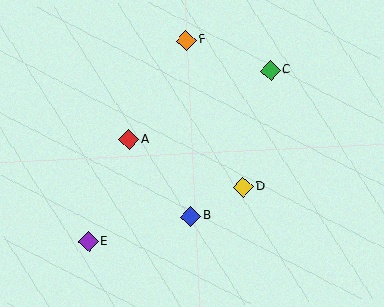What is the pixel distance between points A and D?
The distance between A and D is 124 pixels.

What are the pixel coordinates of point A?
Point A is at (129, 140).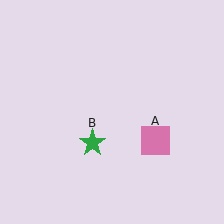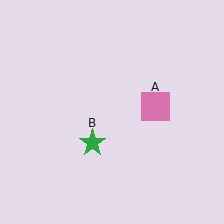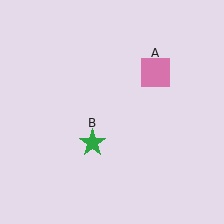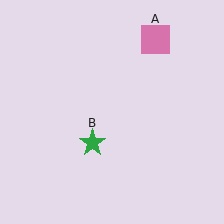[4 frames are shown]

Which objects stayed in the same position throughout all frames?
Green star (object B) remained stationary.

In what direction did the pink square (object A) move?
The pink square (object A) moved up.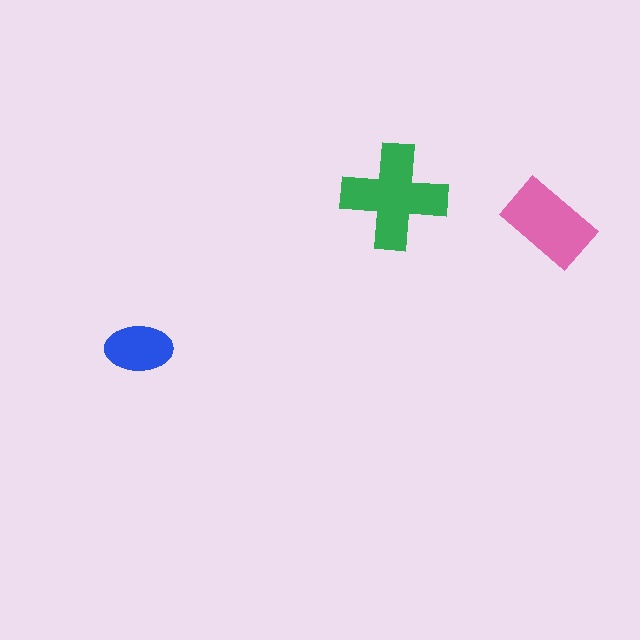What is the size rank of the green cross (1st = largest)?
1st.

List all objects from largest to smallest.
The green cross, the pink rectangle, the blue ellipse.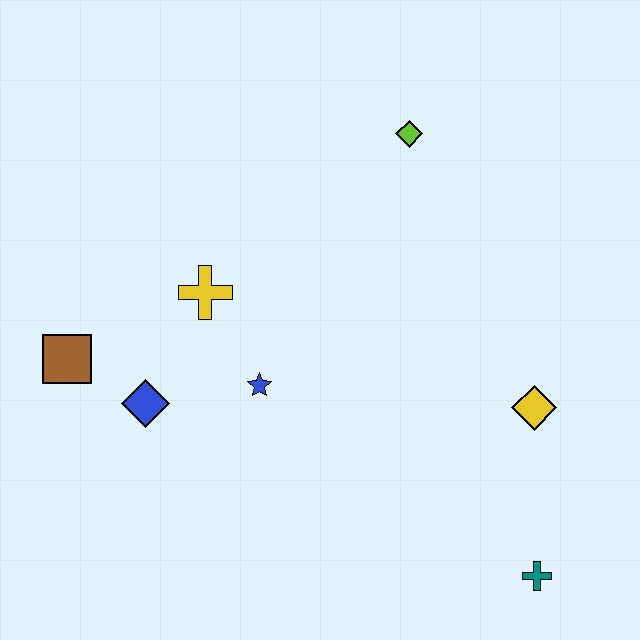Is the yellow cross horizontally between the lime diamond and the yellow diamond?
No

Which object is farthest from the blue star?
The teal cross is farthest from the blue star.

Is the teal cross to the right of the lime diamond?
Yes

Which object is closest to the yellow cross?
The blue star is closest to the yellow cross.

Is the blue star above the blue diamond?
Yes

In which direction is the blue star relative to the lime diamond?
The blue star is below the lime diamond.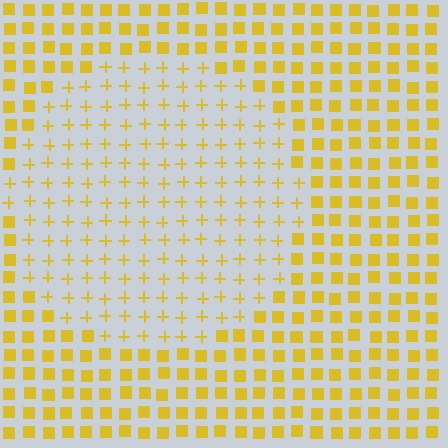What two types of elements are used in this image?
The image uses plus signs inside the circle region and squares outside it.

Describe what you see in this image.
The image is filled with small yellow elements arranged in a uniform grid. A circle-shaped region contains plus signs, while the surrounding area contains squares. The boundary is defined purely by the change in element shape.